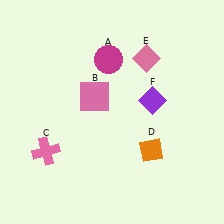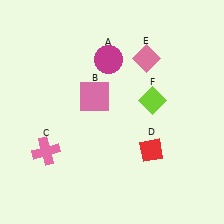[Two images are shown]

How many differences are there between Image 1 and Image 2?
There are 2 differences between the two images.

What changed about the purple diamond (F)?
In Image 1, F is purple. In Image 2, it changed to lime.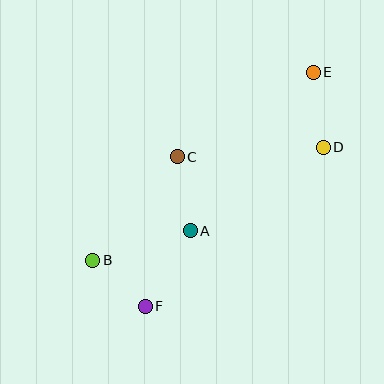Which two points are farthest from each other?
Points B and E are farthest from each other.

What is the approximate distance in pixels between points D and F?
The distance between D and F is approximately 239 pixels.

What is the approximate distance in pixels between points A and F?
The distance between A and F is approximately 88 pixels.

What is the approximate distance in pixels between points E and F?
The distance between E and F is approximately 288 pixels.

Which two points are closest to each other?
Points B and F are closest to each other.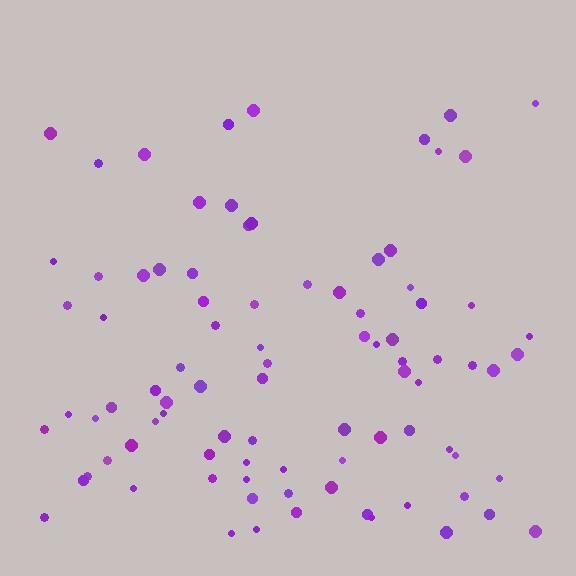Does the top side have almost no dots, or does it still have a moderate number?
Still a moderate number, just noticeably fewer than the bottom.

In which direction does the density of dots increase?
From top to bottom, with the bottom side densest.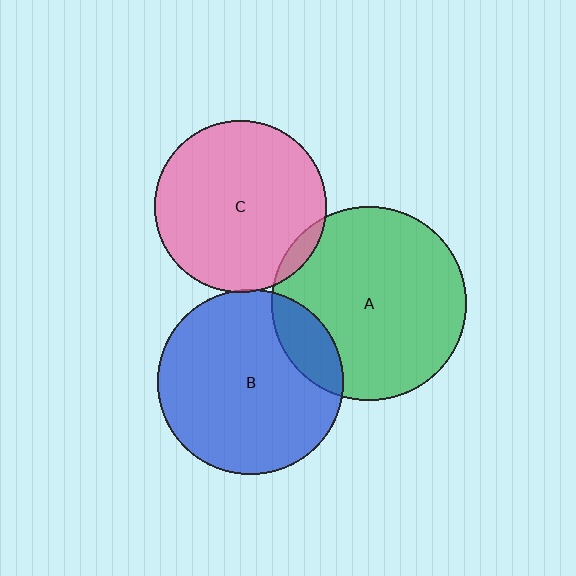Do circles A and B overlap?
Yes.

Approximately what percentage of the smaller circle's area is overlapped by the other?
Approximately 15%.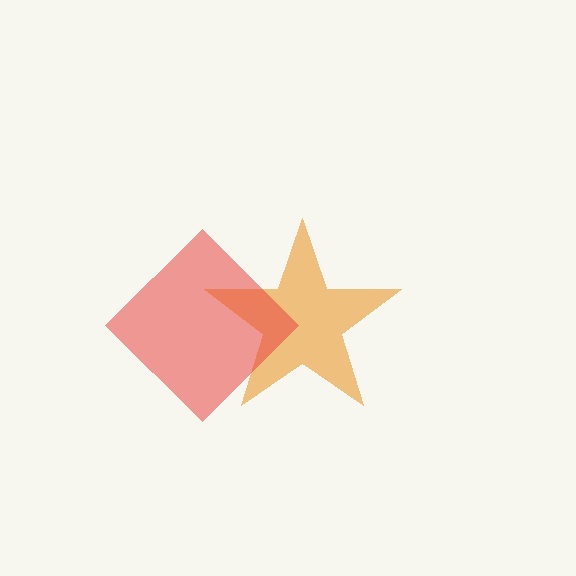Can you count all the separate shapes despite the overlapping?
Yes, there are 2 separate shapes.